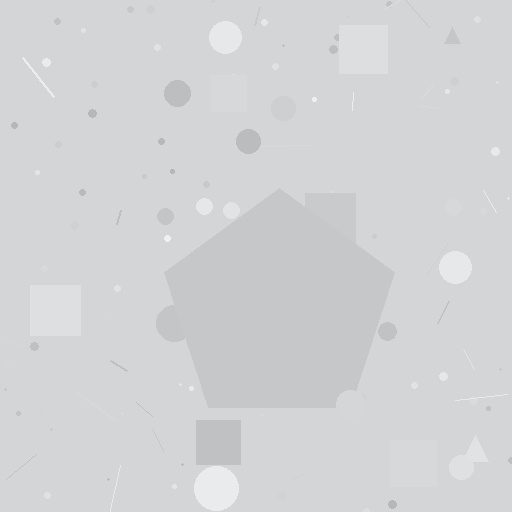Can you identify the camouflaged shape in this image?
The camouflaged shape is a pentagon.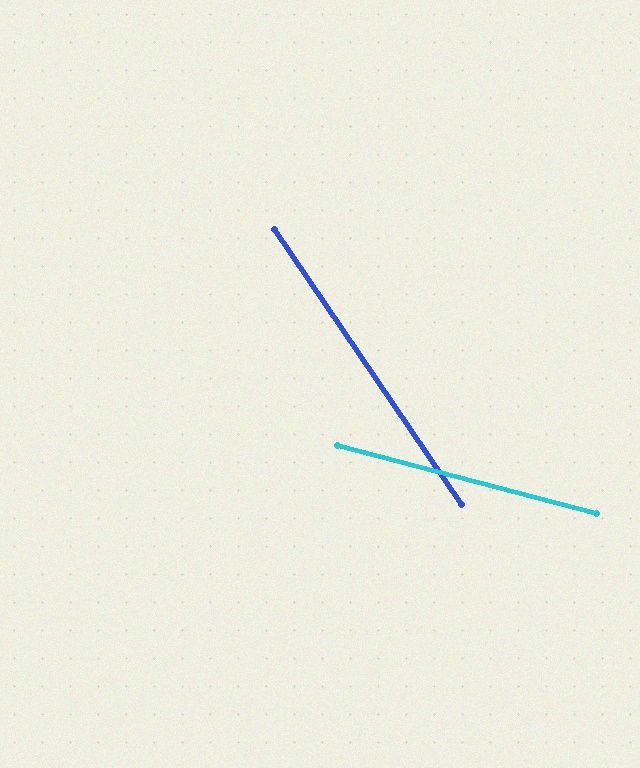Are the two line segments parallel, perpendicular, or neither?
Neither parallel nor perpendicular — they differ by about 41°.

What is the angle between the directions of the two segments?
Approximately 41 degrees.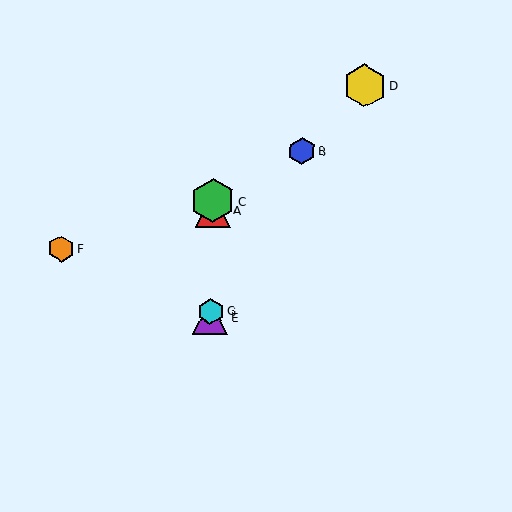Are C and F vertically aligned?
No, C is at x≈213 and F is at x≈61.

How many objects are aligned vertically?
4 objects (A, C, E, G) are aligned vertically.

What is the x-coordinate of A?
Object A is at x≈213.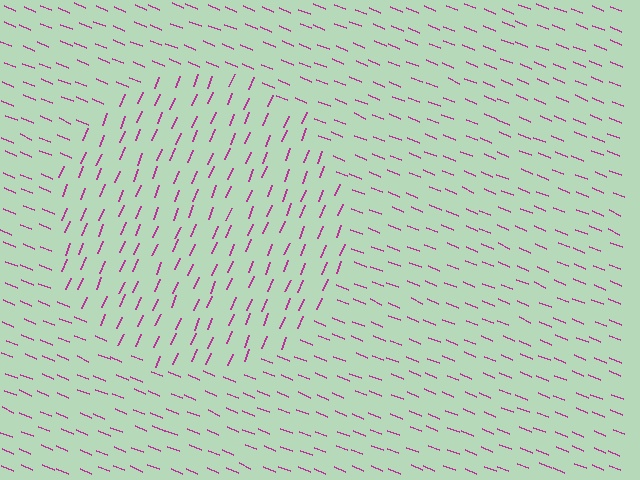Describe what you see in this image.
The image is filled with small magenta line segments. A circle region in the image has lines oriented differently from the surrounding lines, creating a visible texture boundary.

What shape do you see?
I see a circle.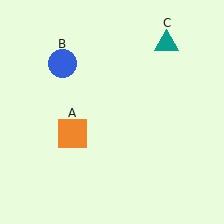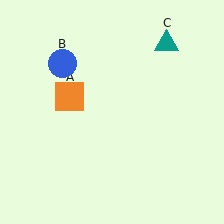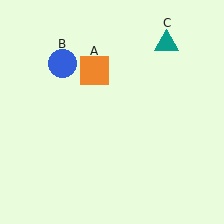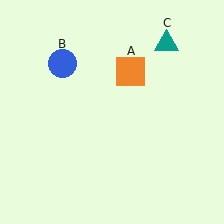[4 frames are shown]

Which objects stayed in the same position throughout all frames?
Blue circle (object B) and teal triangle (object C) remained stationary.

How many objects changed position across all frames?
1 object changed position: orange square (object A).